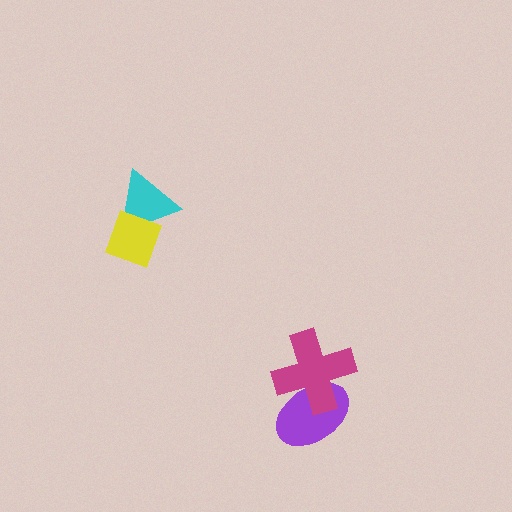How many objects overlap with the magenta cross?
1 object overlaps with the magenta cross.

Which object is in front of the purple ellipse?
The magenta cross is in front of the purple ellipse.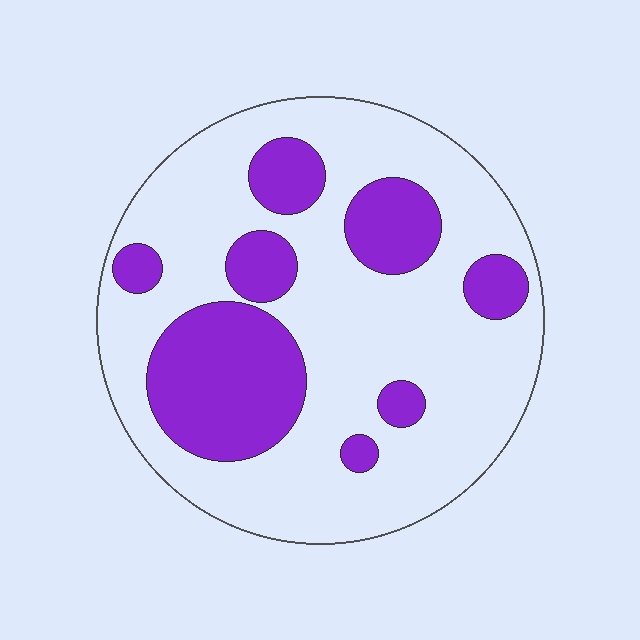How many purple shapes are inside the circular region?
8.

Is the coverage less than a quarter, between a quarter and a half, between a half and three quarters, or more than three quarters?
Between a quarter and a half.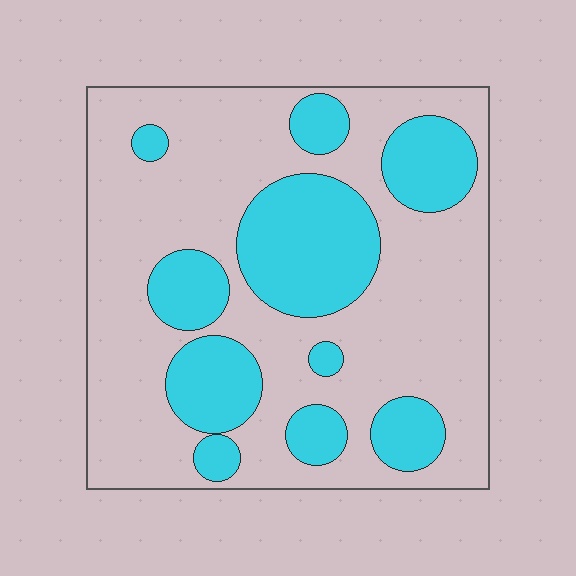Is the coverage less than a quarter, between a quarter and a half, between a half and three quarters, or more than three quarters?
Between a quarter and a half.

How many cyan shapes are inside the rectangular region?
10.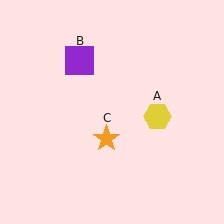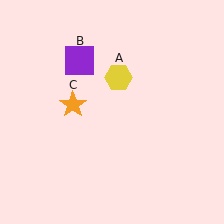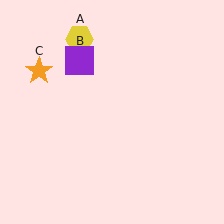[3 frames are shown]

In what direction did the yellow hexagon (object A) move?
The yellow hexagon (object A) moved up and to the left.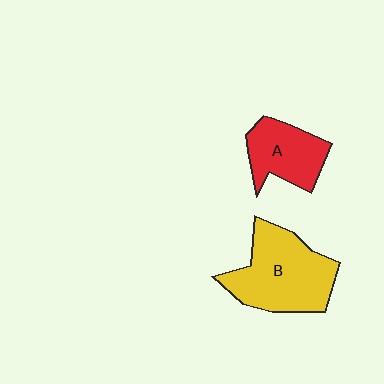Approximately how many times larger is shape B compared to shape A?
Approximately 1.6 times.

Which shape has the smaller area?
Shape A (red).